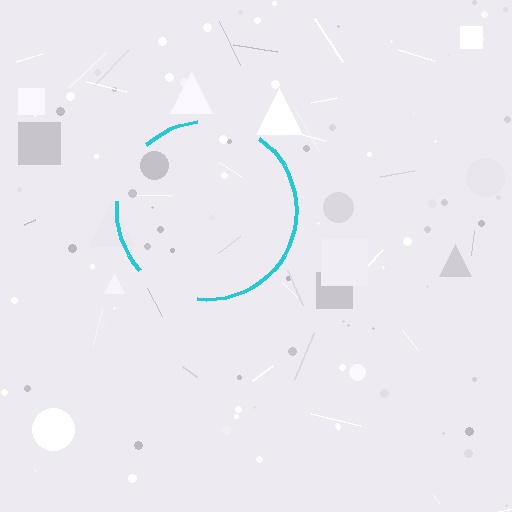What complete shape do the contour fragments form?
The contour fragments form a circle.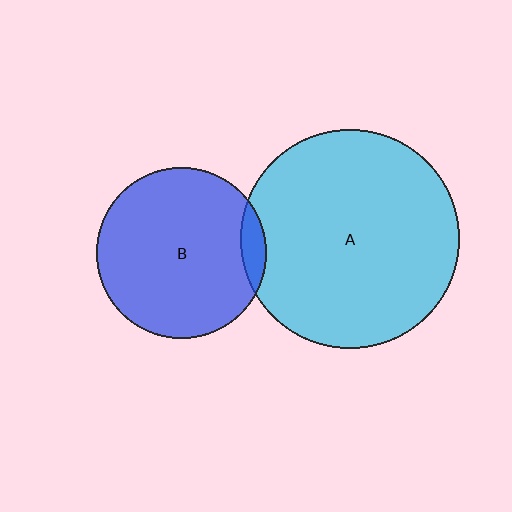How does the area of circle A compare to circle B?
Approximately 1.7 times.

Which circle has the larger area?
Circle A (cyan).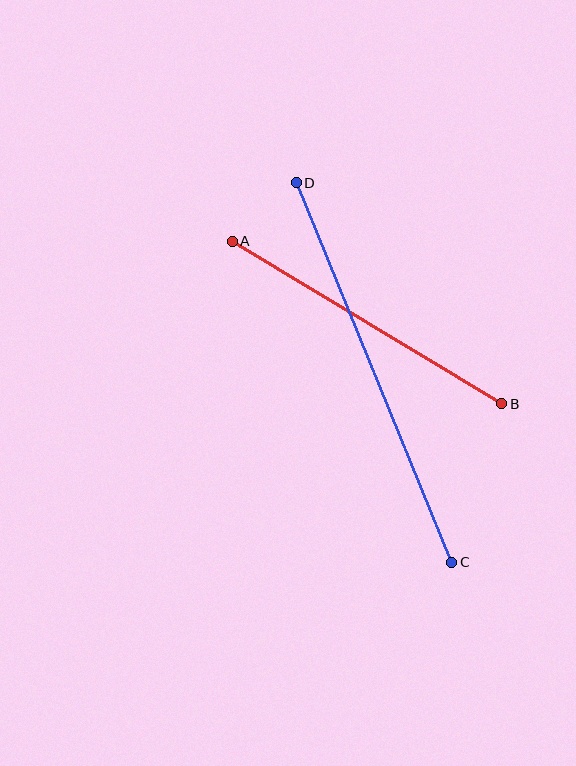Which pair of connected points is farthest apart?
Points C and D are farthest apart.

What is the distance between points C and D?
The distance is approximately 410 pixels.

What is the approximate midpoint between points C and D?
The midpoint is at approximately (374, 372) pixels.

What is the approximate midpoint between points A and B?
The midpoint is at approximately (367, 322) pixels.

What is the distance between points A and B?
The distance is approximately 314 pixels.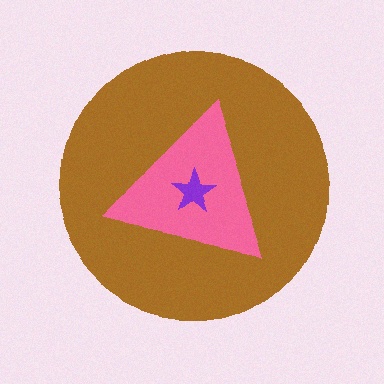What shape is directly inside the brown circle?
The pink triangle.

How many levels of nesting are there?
3.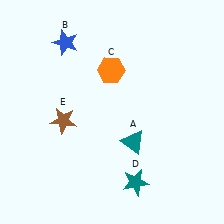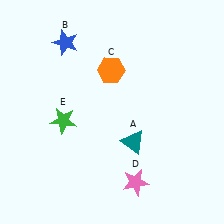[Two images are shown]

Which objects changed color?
D changed from teal to pink. E changed from brown to green.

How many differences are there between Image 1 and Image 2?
There are 2 differences between the two images.